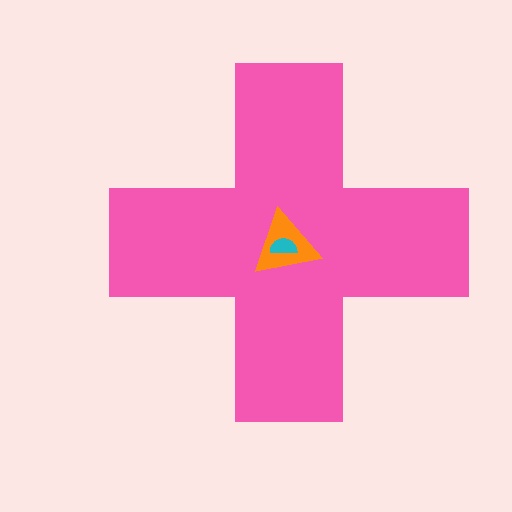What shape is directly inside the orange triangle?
The cyan semicircle.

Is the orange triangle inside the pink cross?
Yes.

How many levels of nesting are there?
3.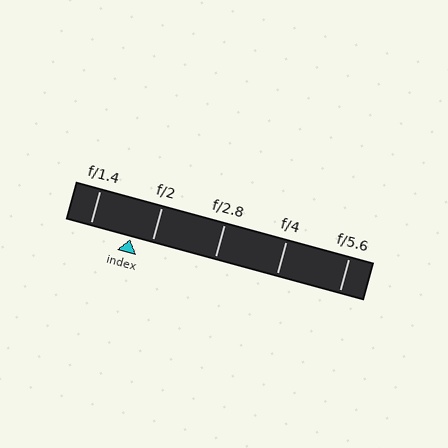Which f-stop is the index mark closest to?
The index mark is closest to f/2.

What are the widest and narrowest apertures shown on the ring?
The widest aperture shown is f/1.4 and the narrowest is f/5.6.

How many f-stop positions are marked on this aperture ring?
There are 5 f-stop positions marked.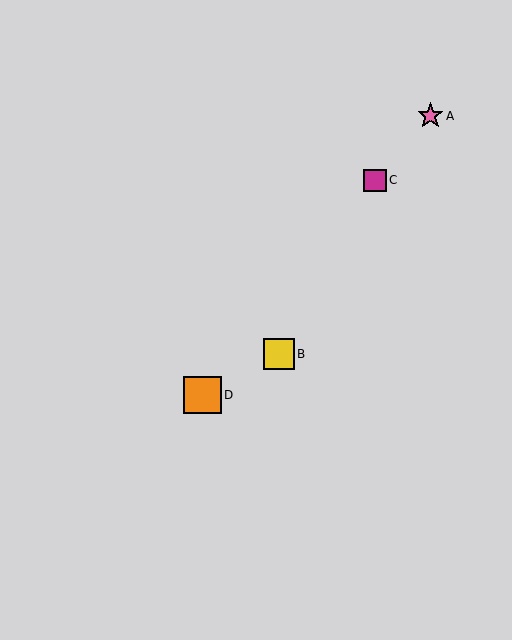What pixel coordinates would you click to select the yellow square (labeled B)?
Click at (279, 354) to select the yellow square B.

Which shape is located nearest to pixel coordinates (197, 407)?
The orange square (labeled D) at (203, 395) is nearest to that location.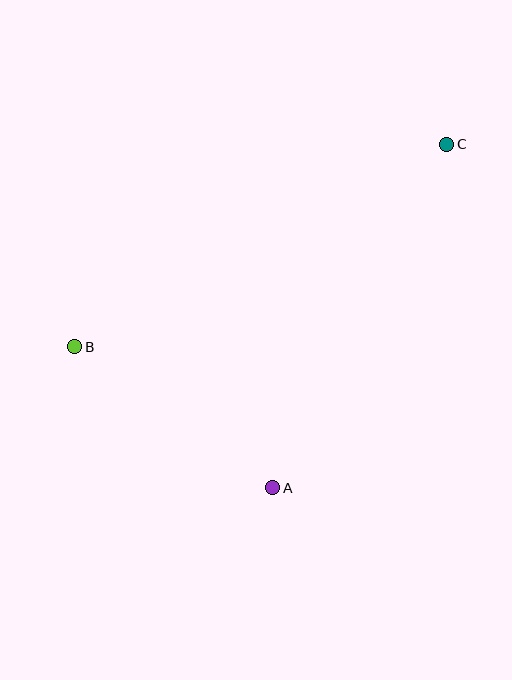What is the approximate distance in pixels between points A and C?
The distance between A and C is approximately 385 pixels.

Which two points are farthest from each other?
Points B and C are farthest from each other.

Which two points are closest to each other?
Points A and B are closest to each other.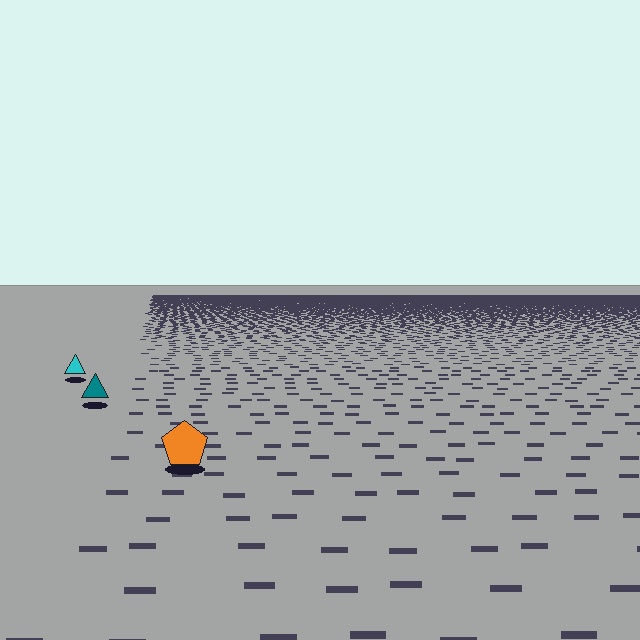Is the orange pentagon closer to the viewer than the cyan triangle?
Yes. The orange pentagon is closer — you can tell from the texture gradient: the ground texture is coarser near it.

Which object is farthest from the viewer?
The cyan triangle is farthest from the viewer. It appears smaller and the ground texture around it is denser.